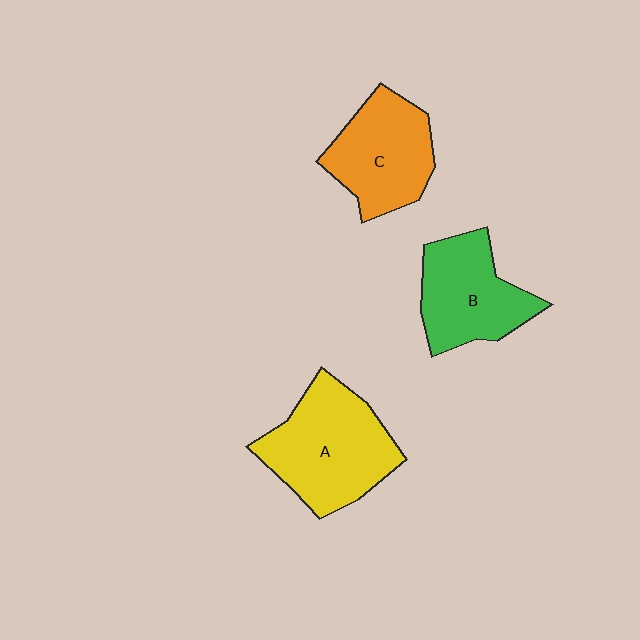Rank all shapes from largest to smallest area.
From largest to smallest: A (yellow), C (orange), B (green).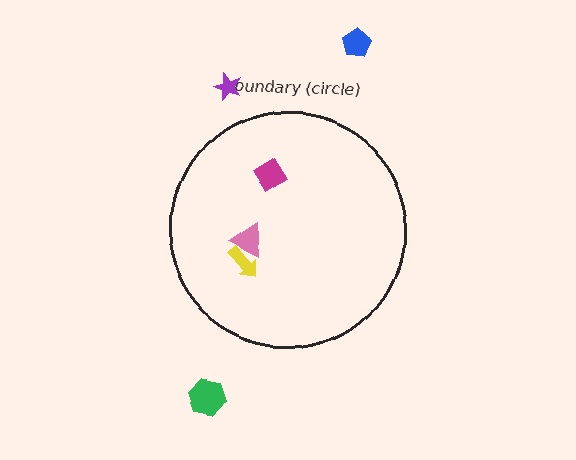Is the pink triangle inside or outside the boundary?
Inside.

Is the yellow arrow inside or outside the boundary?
Inside.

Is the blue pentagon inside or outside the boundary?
Outside.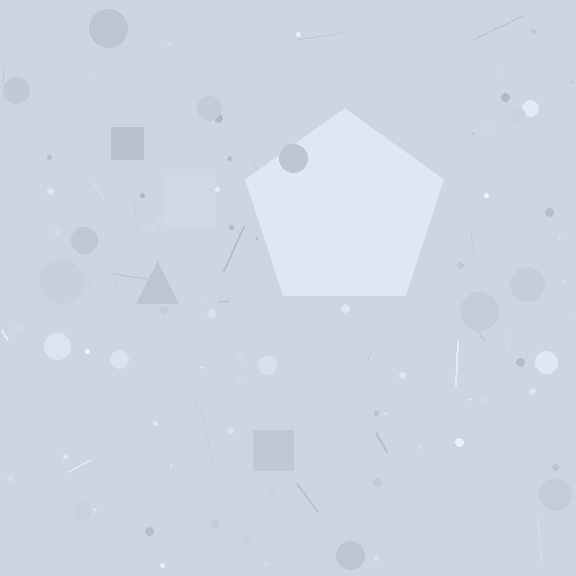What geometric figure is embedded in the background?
A pentagon is embedded in the background.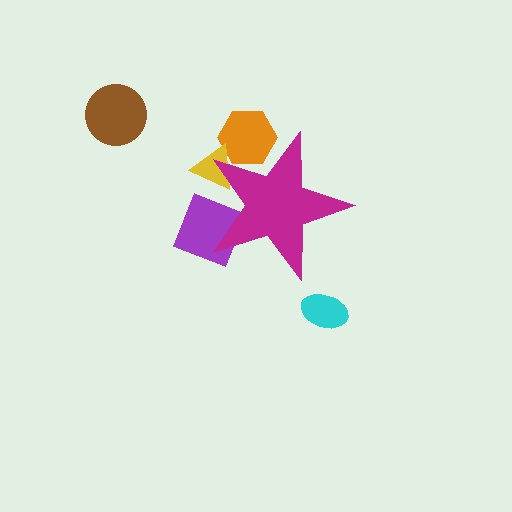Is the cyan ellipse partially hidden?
No, the cyan ellipse is fully visible.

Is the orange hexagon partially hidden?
Yes, the orange hexagon is partially hidden behind the magenta star.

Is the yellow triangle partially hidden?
Yes, the yellow triangle is partially hidden behind the magenta star.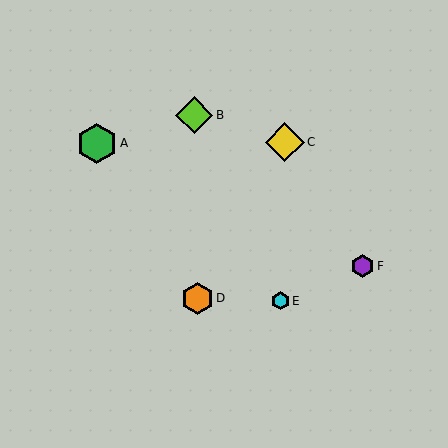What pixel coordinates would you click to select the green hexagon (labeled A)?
Click at (97, 144) to select the green hexagon A.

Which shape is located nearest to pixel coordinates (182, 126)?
The lime diamond (labeled B) at (194, 115) is nearest to that location.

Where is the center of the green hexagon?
The center of the green hexagon is at (97, 144).